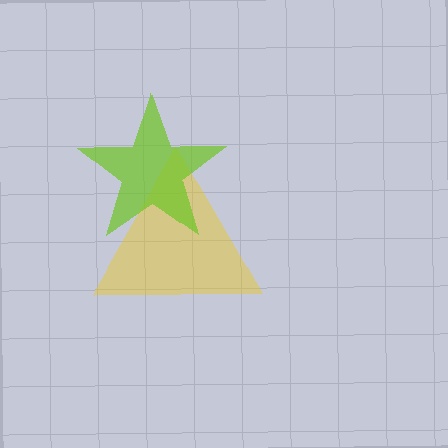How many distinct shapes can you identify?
There are 2 distinct shapes: a yellow triangle, a lime star.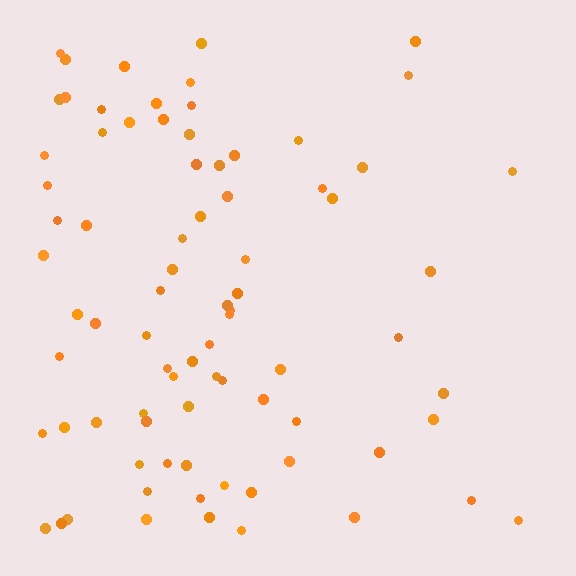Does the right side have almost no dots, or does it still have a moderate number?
Still a moderate number, just noticeably fewer than the left.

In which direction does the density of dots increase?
From right to left, with the left side densest.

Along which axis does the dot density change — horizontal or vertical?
Horizontal.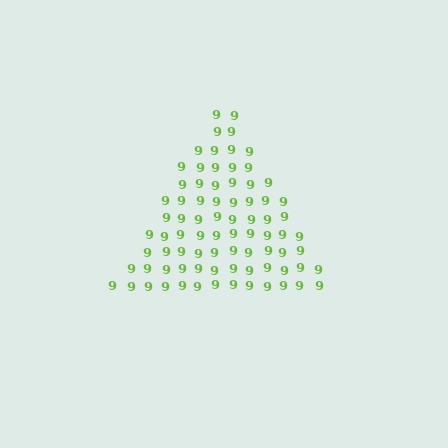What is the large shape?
The large shape is a triangle.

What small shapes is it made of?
It is made of small digit 9's.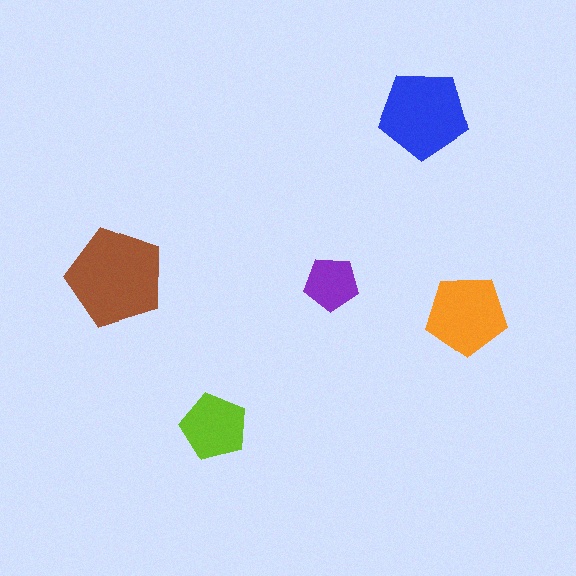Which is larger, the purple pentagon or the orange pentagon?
The orange one.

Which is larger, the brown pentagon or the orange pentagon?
The brown one.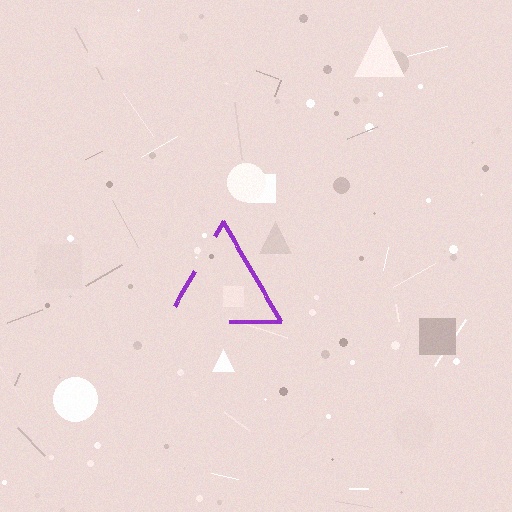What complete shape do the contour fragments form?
The contour fragments form a triangle.